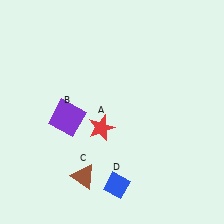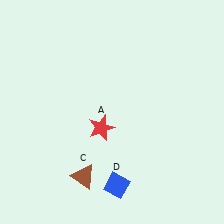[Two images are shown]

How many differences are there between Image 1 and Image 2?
There is 1 difference between the two images.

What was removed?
The purple square (B) was removed in Image 2.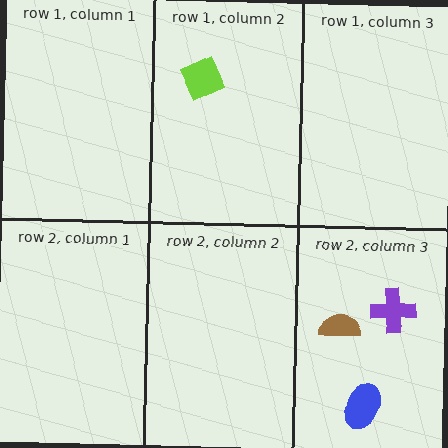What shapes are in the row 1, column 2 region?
The lime diamond.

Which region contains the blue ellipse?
The row 2, column 3 region.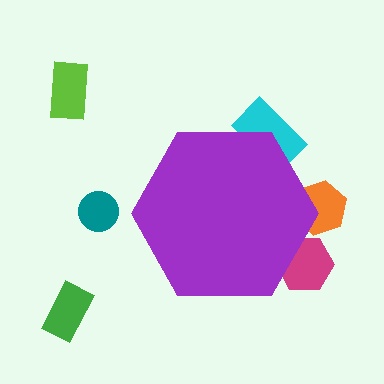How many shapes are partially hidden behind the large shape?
3 shapes are partially hidden.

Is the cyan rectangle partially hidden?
Yes, the cyan rectangle is partially hidden behind the purple hexagon.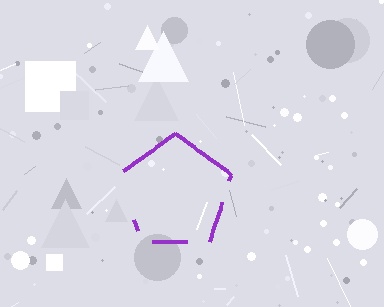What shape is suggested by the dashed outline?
The dashed outline suggests a pentagon.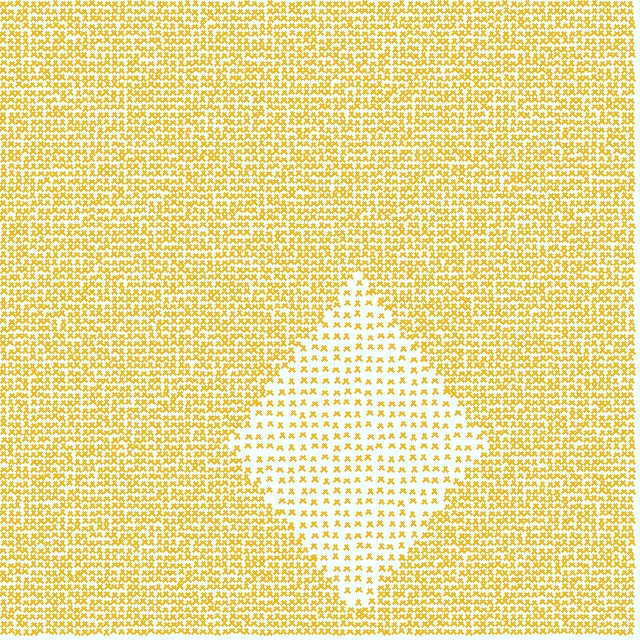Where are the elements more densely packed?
The elements are more densely packed outside the diamond boundary.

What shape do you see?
I see a diamond.